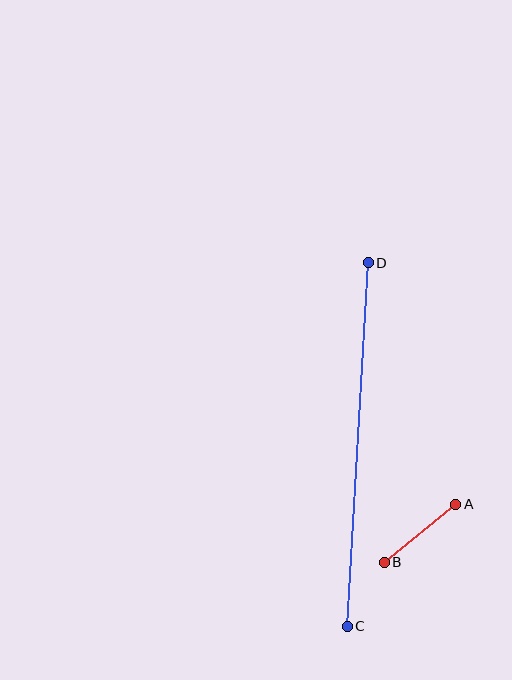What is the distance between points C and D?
The distance is approximately 364 pixels.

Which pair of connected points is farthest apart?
Points C and D are farthest apart.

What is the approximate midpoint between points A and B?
The midpoint is at approximately (420, 533) pixels.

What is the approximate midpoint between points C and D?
The midpoint is at approximately (358, 444) pixels.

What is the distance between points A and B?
The distance is approximately 92 pixels.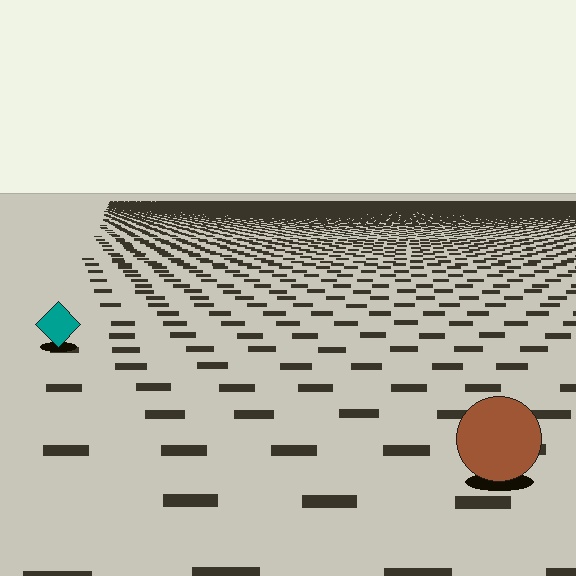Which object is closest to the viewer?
The brown circle is closest. The texture marks near it are larger and more spread out.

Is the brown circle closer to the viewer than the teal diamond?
Yes. The brown circle is closer — you can tell from the texture gradient: the ground texture is coarser near it.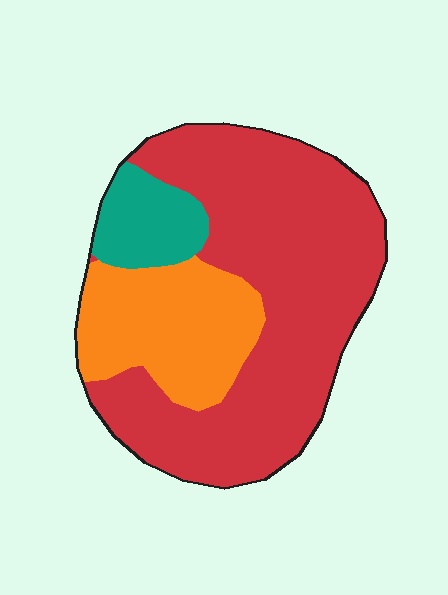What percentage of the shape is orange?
Orange covers around 25% of the shape.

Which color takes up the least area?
Teal, at roughly 10%.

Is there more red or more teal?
Red.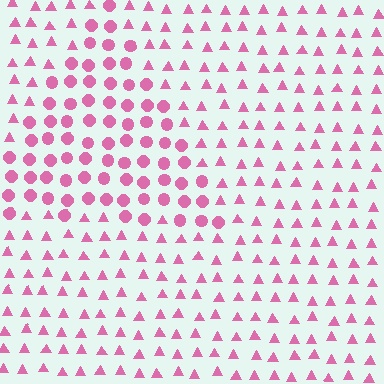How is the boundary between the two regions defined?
The boundary is defined by a change in element shape: circles inside vs. triangles outside. All elements share the same color and spacing.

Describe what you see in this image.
The image is filled with small pink elements arranged in a uniform grid. A triangle-shaped region contains circles, while the surrounding area contains triangles. The boundary is defined purely by the change in element shape.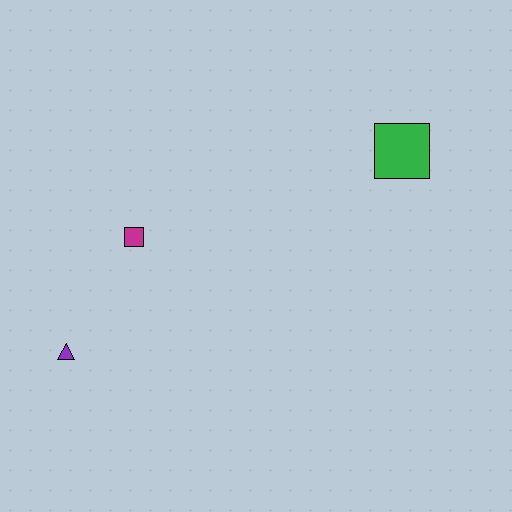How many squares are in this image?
There are 2 squares.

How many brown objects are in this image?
There are no brown objects.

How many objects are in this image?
There are 3 objects.